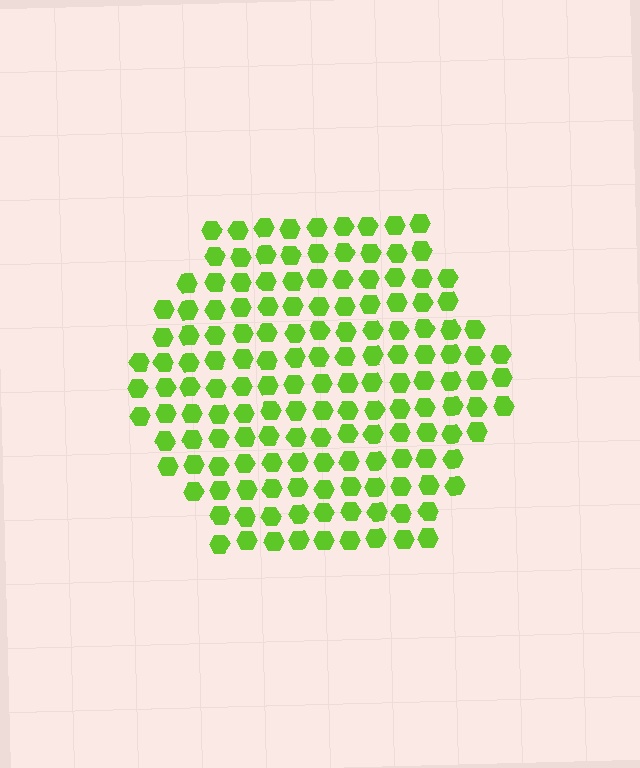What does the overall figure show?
The overall figure shows a hexagon.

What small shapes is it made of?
It is made of small hexagons.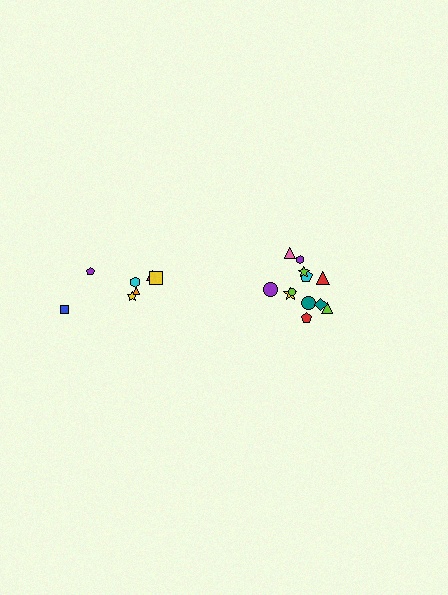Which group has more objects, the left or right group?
The right group.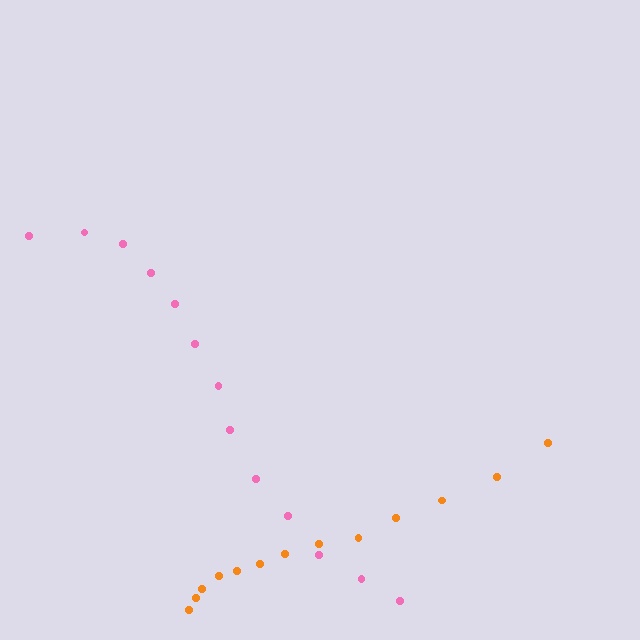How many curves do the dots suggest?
There are 2 distinct paths.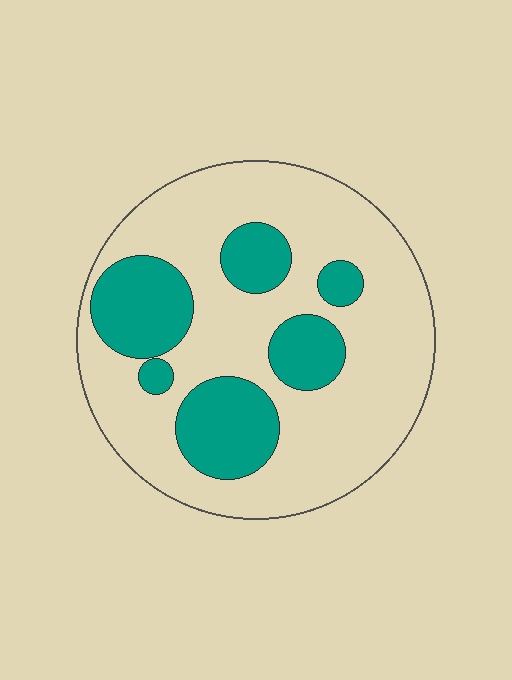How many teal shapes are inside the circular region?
6.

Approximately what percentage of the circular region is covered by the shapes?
Approximately 30%.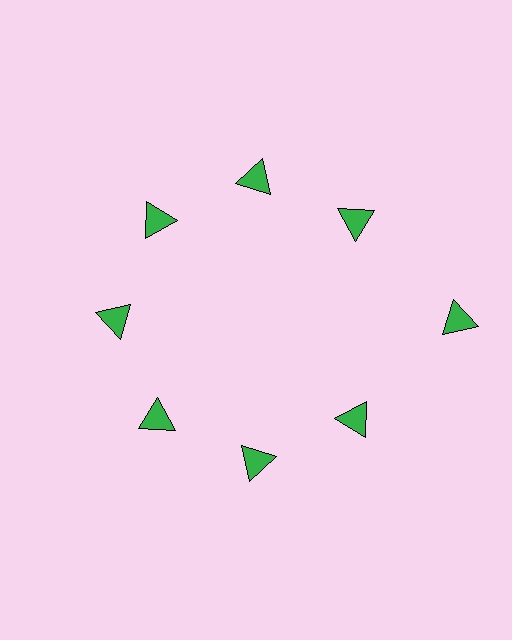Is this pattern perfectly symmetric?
No. The 8 green triangles are arranged in a ring, but one element near the 3 o'clock position is pushed outward from the center, breaking the 8-fold rotational symmetry.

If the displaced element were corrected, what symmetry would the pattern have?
It would have 8-fold rotational symmetry — the pattern would map onto itself every 45 degrees.